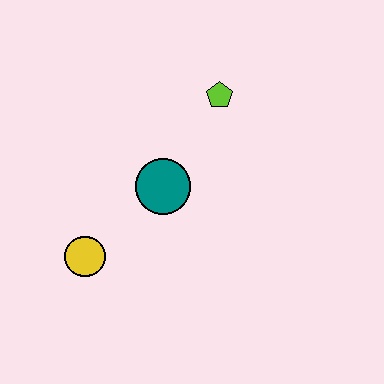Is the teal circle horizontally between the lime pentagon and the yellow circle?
Yes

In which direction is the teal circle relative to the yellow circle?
The teal circle is to the right of the yellow circle.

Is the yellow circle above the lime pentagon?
No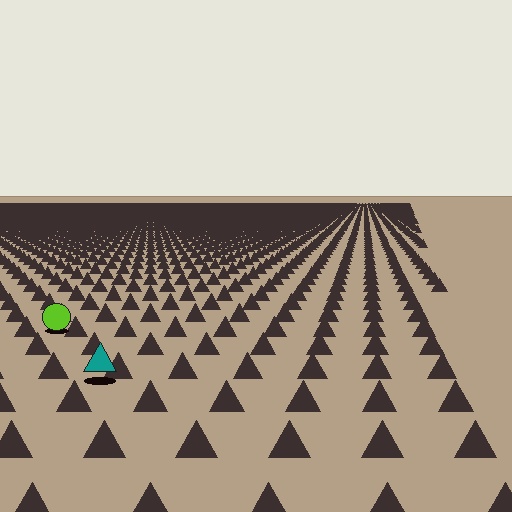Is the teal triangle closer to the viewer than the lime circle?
Yes. The teal triangle is closer — you can tell from the texture gradient: the ground texture is coarser near it.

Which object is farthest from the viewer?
The lime circle is farthest from the viewer. It appears smaller and the ground texture around it is denser.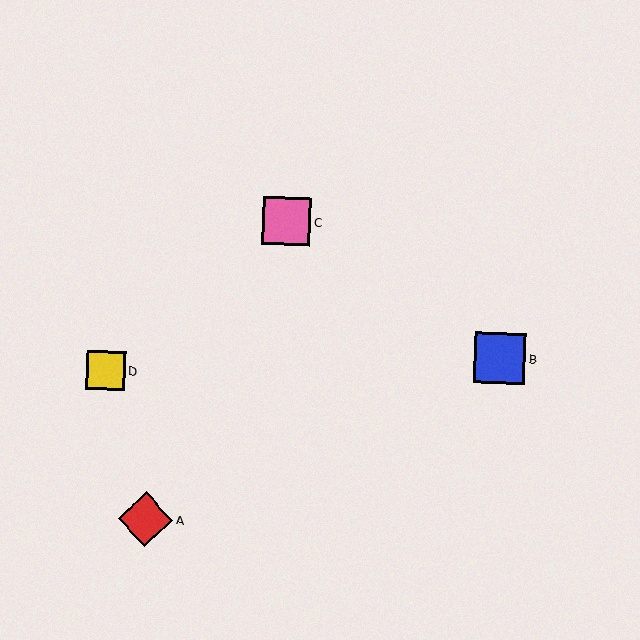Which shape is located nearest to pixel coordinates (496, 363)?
The blue square (labeled B) at (500, 358) is nearest to that location.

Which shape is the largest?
The red diamond (labeled A) is the largest.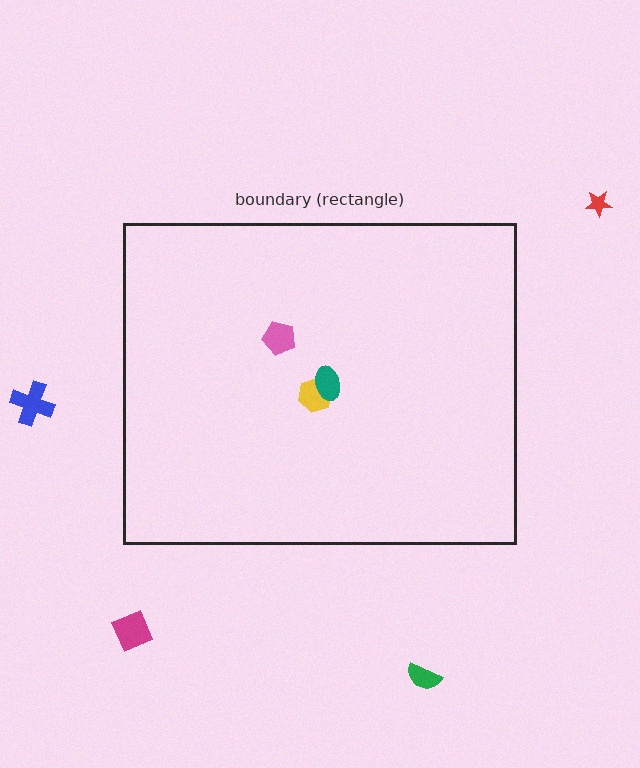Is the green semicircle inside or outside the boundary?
Outside.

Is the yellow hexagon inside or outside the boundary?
Inside.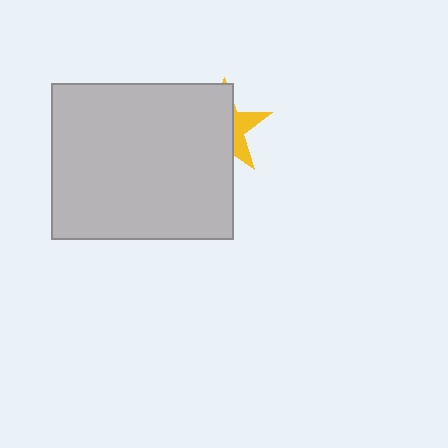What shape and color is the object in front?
The object in front is a light gray rectangle.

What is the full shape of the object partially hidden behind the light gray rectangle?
The partially hidden object is a yellow star.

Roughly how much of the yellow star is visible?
A small part of it is visible (roughly 33%).